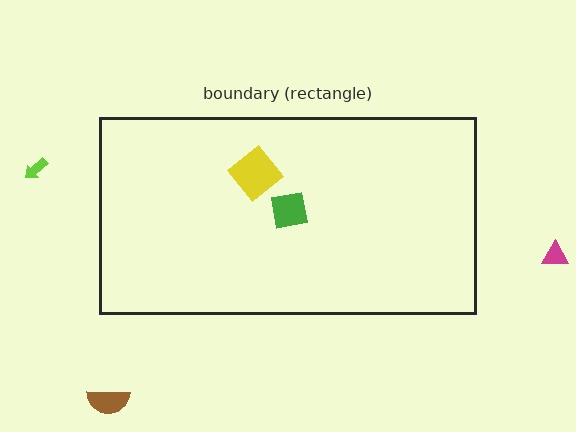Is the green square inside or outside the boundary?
Inside.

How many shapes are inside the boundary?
2 inside, 3 outside.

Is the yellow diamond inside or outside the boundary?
Inside.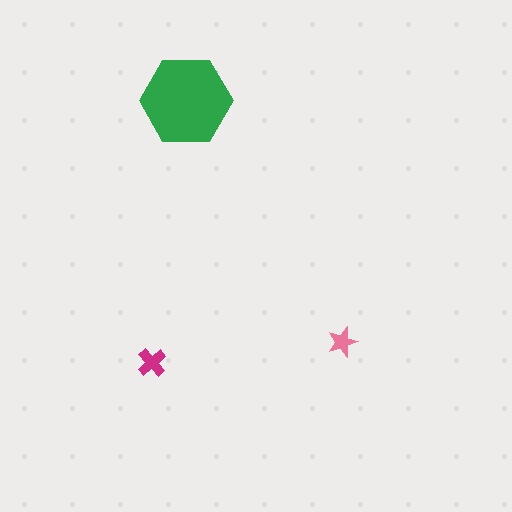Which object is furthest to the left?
The magenta cross is leftmost.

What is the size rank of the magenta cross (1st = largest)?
2nd.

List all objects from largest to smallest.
The green hexagon, the magenta cross, the pink star.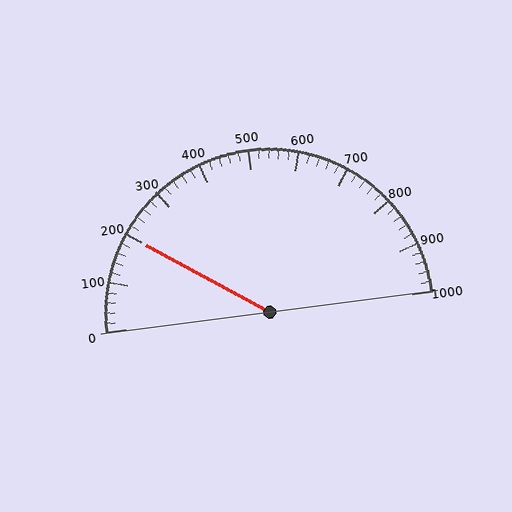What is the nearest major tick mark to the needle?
The nearest major tick mark is 200.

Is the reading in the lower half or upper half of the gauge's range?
The reading is in the lower half of the range (0 to 1000).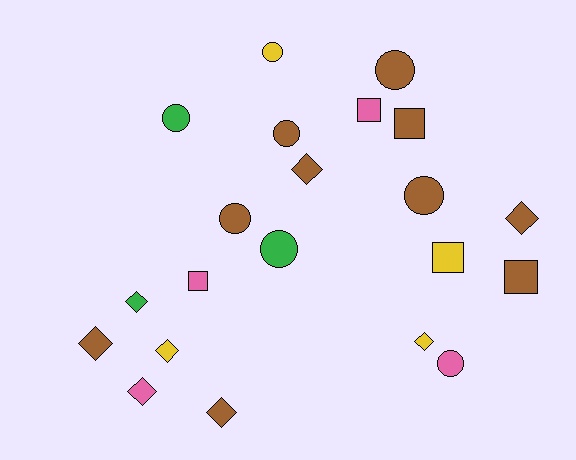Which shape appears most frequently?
Circle, with 8 objects.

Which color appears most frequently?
Brown, with 10 objects.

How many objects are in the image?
There are 21 objects.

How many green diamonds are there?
There is 1 green diamond.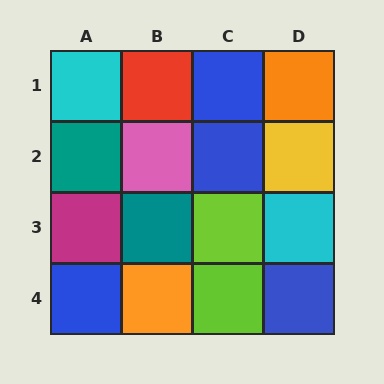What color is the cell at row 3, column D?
Cyan.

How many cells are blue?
4 cells are blue.